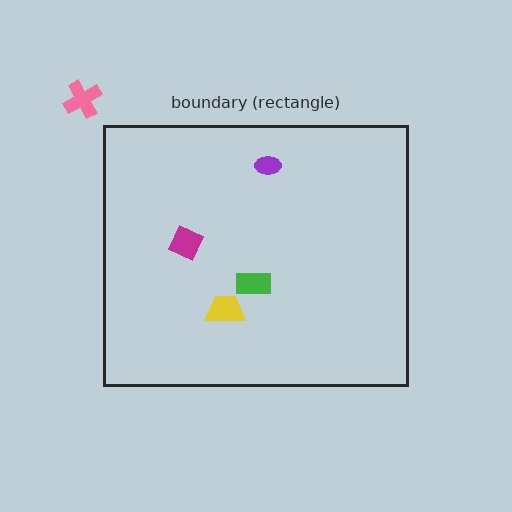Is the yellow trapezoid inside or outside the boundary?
Inside.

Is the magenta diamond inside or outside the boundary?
Inside.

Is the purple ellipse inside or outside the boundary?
Inside.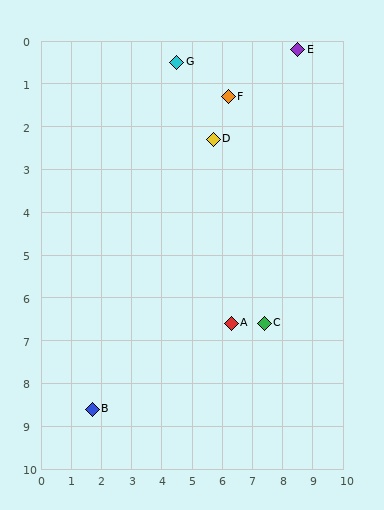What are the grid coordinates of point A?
Point A is at approximately (6.3, 6.6).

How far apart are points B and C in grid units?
Points B and C are about 6.0 grid units apart.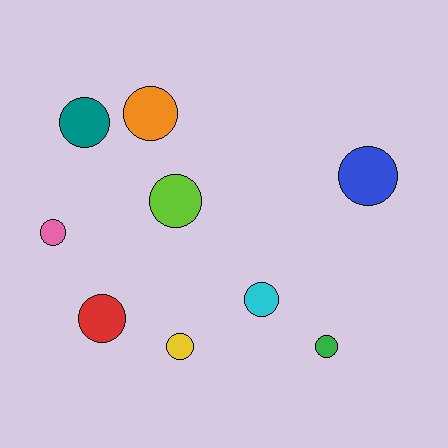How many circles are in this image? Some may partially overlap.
There are 9 circles.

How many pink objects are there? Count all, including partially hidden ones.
There is 1 pink object.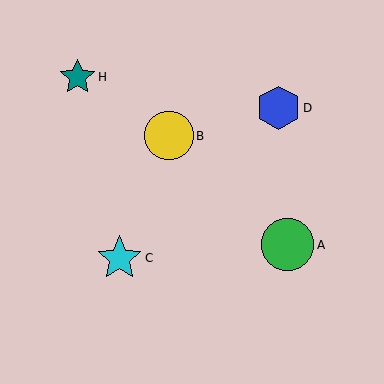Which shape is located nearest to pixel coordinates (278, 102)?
The blue hexagon (labeled D) at (279, 108) is nearest to that location.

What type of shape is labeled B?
Shape B is a yellow circle.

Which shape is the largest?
The green circle (labeled A) is the largest.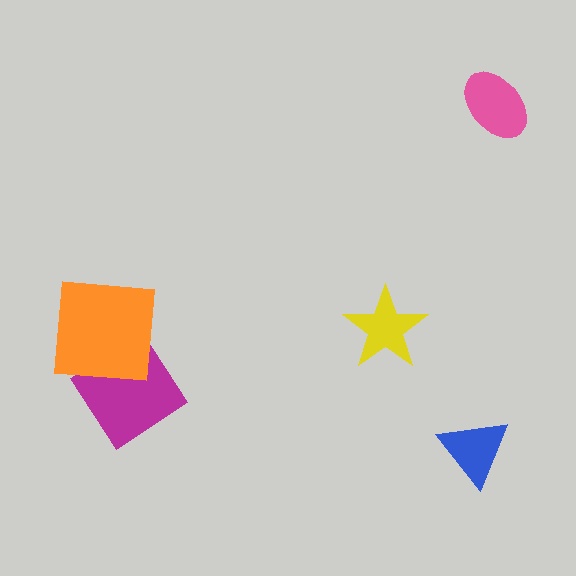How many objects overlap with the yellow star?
0 objects overlap with the yellow star.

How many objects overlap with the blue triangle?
0 objects overlap with the blue triangle.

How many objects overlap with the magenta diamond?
1 object overlaps with the magenta diamond.